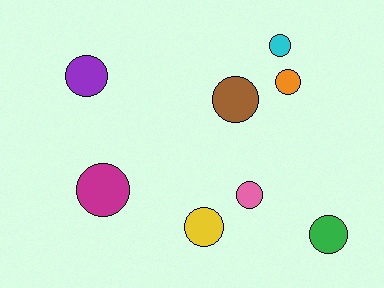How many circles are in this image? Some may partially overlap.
There are 8 circles.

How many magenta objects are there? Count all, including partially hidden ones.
There is 1 magenta object.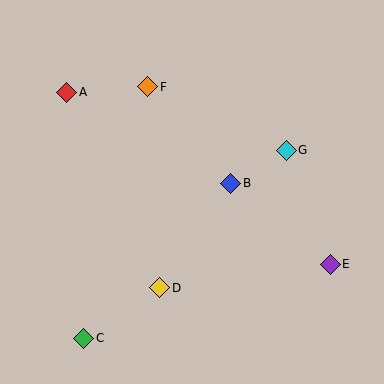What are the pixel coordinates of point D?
Point D is at (160, 288).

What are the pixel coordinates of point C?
Point C is at (84, 338).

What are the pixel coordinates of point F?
Point F is at (148, 87).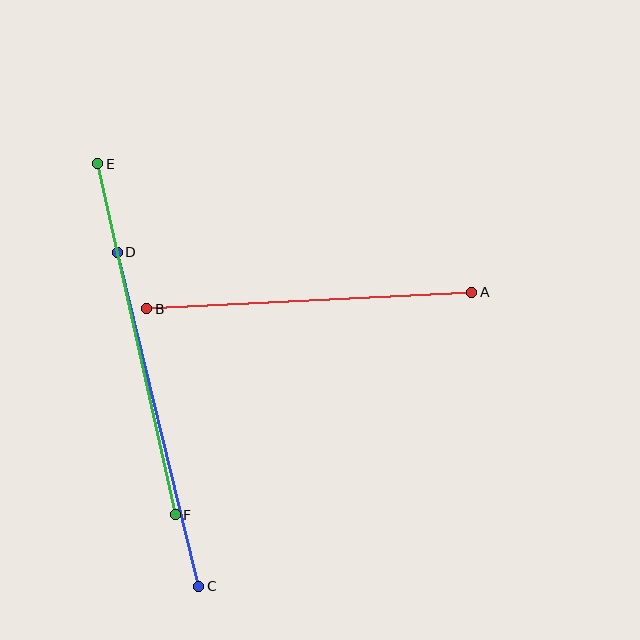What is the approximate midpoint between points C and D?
The midpoint is at approximately (158, 419) pixels.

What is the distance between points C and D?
The distance is approximately 344 pixels.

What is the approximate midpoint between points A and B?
The midpoint is at approximately (309, 301) pixels.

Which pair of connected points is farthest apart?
Points E and F are farthest apart.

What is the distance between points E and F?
The distance is approximately 360 pixels.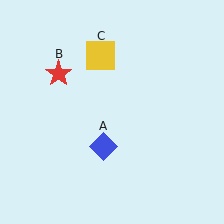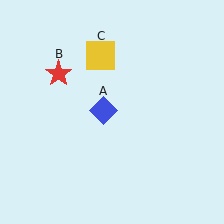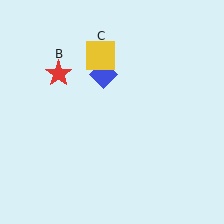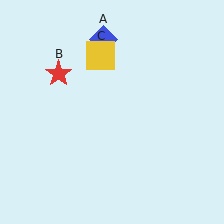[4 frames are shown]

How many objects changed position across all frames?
1 object changed position: blue diamond (object A).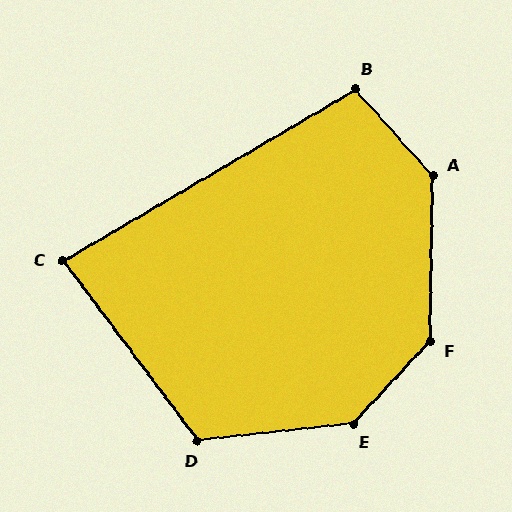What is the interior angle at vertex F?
Approximately 138 degrees (obtuse).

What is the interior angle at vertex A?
Approximately 137 degrees (obtuse).